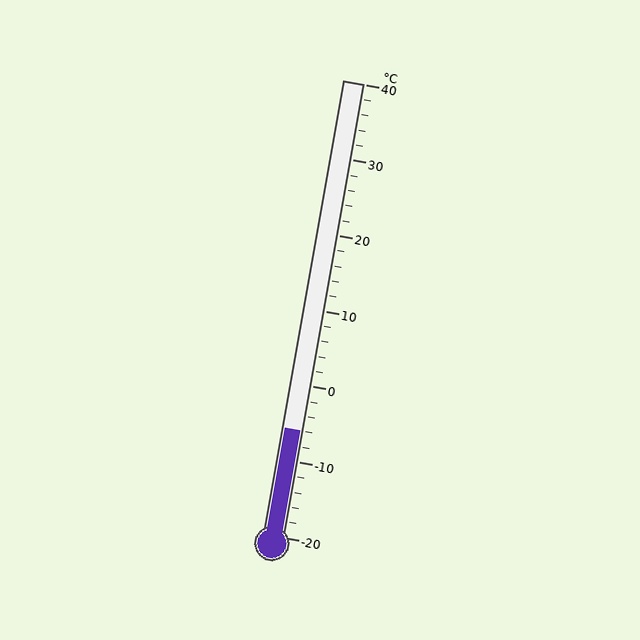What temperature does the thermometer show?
The thermometer shows approximately -6°C.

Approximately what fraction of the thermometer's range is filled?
The thermometer is filled to approximately 25% of its range.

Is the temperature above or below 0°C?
The temperature is below 0°C.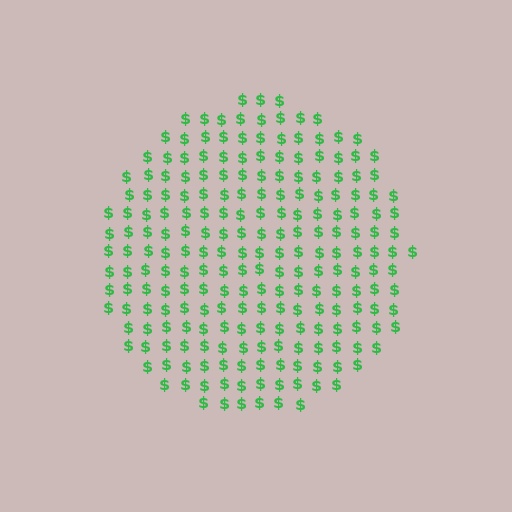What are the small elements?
The small elements are dollar signs.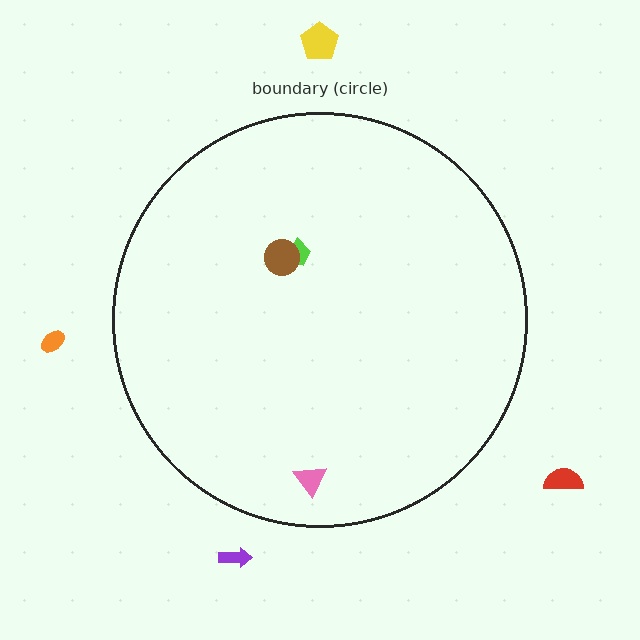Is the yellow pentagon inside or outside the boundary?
Outside.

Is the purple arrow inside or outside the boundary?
Outside.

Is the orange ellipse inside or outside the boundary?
Outside.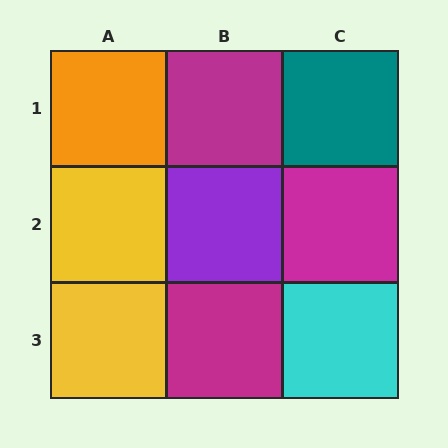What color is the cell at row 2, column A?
Yellow.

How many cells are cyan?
1 cell is cyan.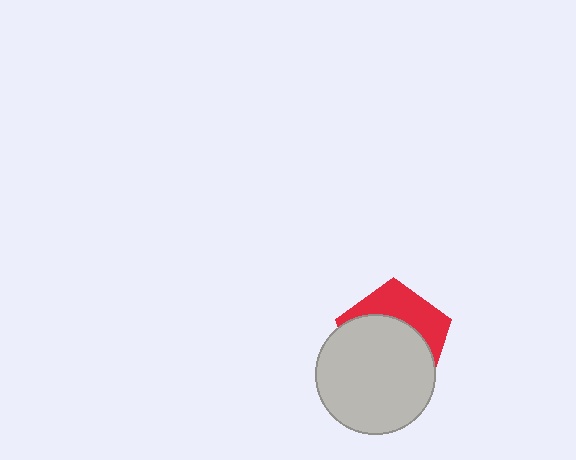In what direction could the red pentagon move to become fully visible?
The red pentagon could move up. That would shift it out from behind the light gray circle entirely.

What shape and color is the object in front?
The object in front is a light gray circle.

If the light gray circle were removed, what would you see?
You would see the complete red pentagon.